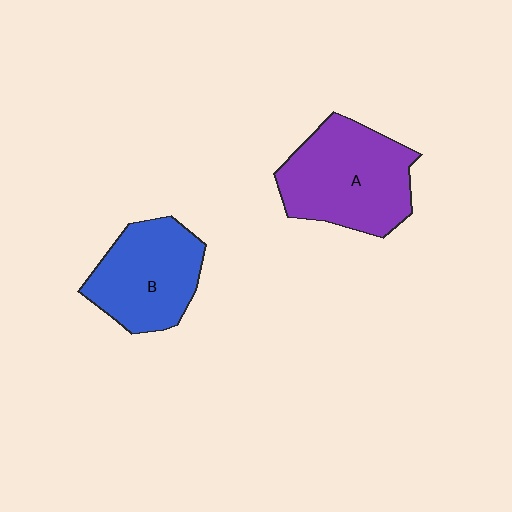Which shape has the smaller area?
Shape B (blue).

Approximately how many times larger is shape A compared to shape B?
Approximately 1.2 times.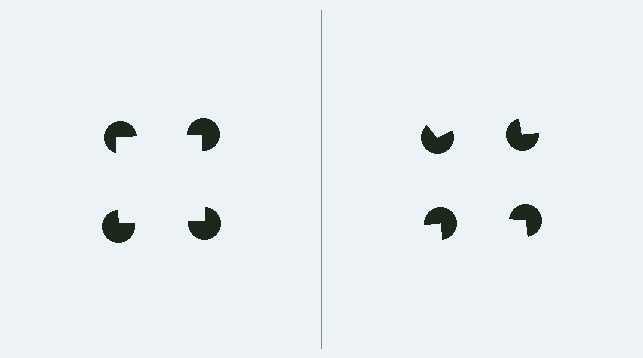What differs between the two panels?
The pac-man discs are positioned identically on both sides; only the wedge orientations differ. On the left they align to a square; on the right they are misaligned.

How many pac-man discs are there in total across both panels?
8 — 4 on each side.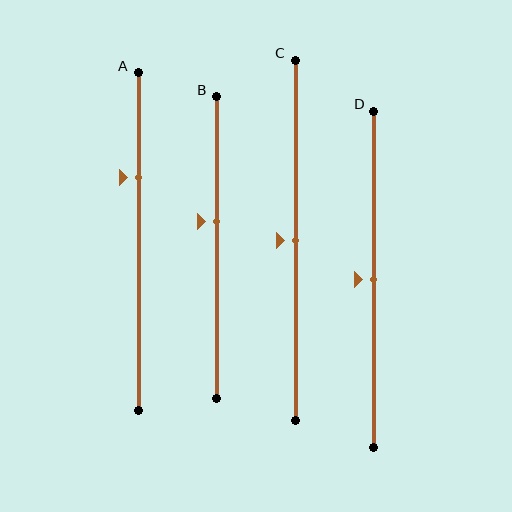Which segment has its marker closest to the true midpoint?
Segment C has its marker closest to the true midpoint.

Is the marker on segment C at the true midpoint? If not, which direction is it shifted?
Yes, the marker on segment C is at the true midpoint.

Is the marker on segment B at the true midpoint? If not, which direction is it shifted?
No, the marker on segment B is shifted upward by about 9% of the segment length.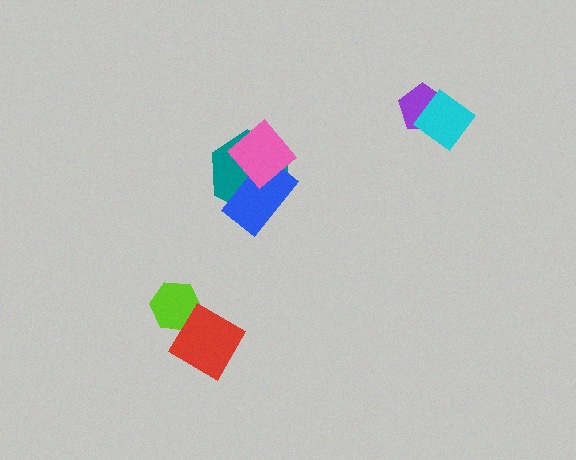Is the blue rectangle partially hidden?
Yes, it is partially covered by another shape.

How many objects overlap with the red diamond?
1 object overlaps with the red diamond.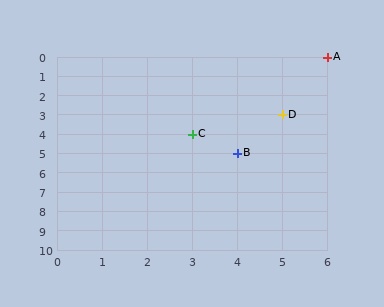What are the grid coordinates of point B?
Point B is at grid coordinates (4, 5).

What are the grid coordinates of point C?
Point C is at grid coordinates (3, 4).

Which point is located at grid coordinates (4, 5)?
Point B is at (4, 5).